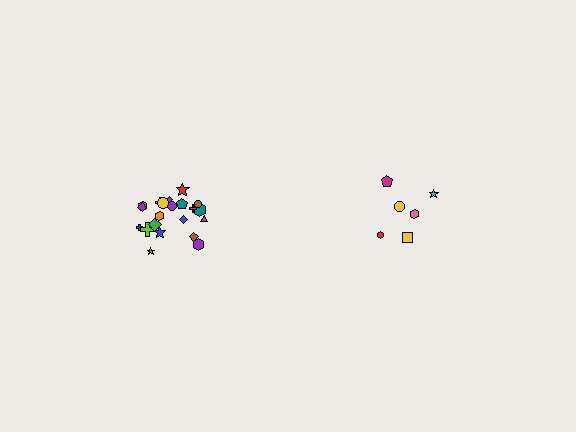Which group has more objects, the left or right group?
The left group.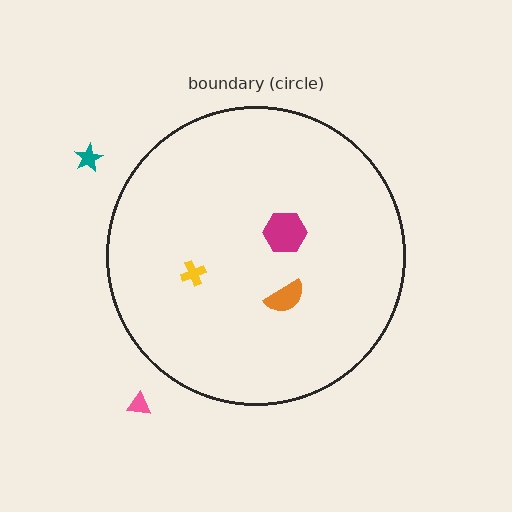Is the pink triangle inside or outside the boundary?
Outside.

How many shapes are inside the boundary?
3 inside, 2 outside.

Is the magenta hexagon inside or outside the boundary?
Inside.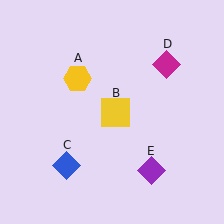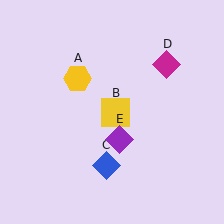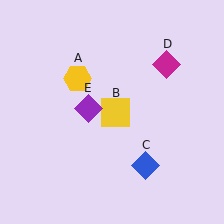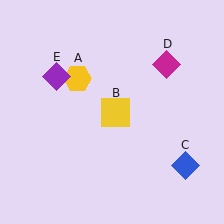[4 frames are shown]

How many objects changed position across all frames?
2 objects changed position: blue diamond (object C), purple diamond (object E).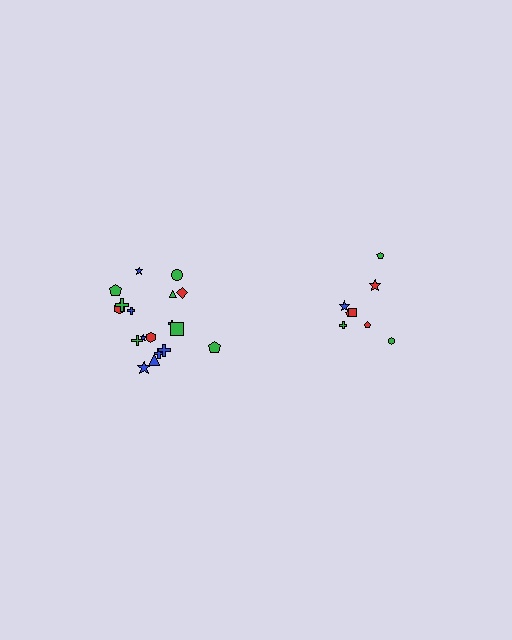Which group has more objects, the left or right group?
The left group.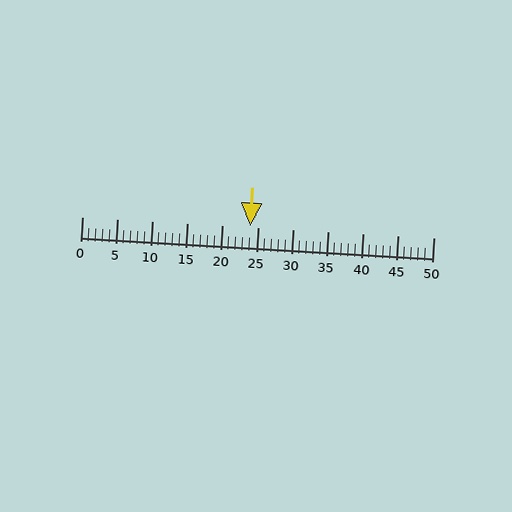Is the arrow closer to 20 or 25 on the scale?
The arrow is closer to 25.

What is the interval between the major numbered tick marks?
The major tick marks are spaced 5 units apart.